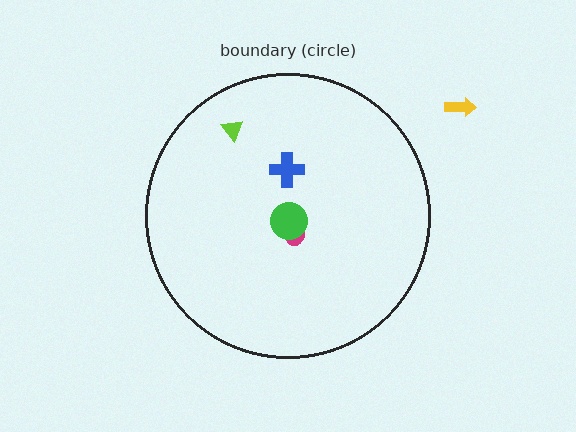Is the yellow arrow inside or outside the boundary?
Outside.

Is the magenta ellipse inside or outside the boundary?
Inside.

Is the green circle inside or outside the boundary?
Inside.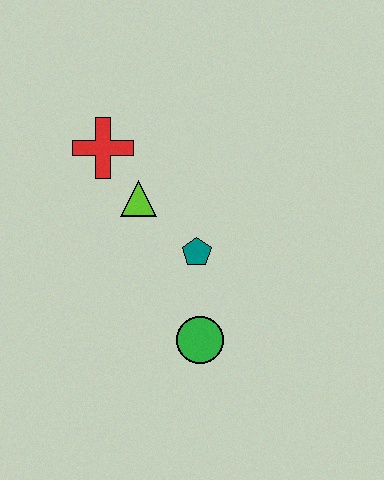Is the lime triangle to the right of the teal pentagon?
No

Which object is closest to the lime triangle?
The red cross is closest to the lime triangle.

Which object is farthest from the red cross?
The green circle is farthest from the red cross.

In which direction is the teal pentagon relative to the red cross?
The teal pentagon is below the red cross.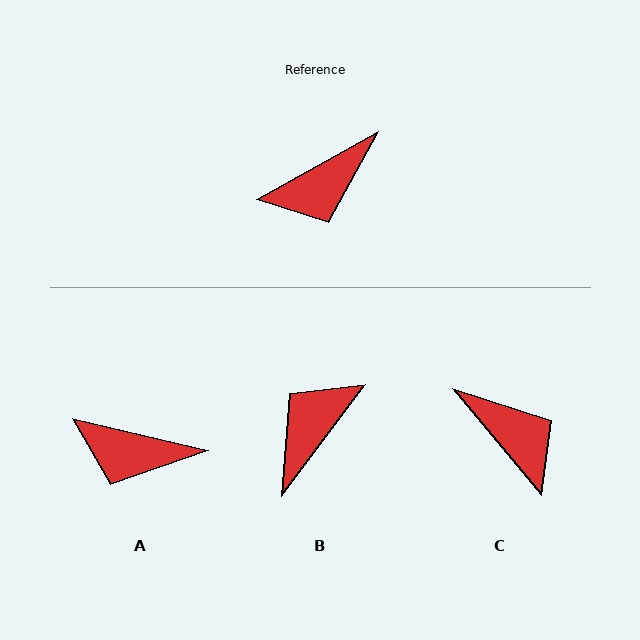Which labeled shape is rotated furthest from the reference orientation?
B, about 156 degrees away.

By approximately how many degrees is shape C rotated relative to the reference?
Approximately 101 degrees counter-clockwise.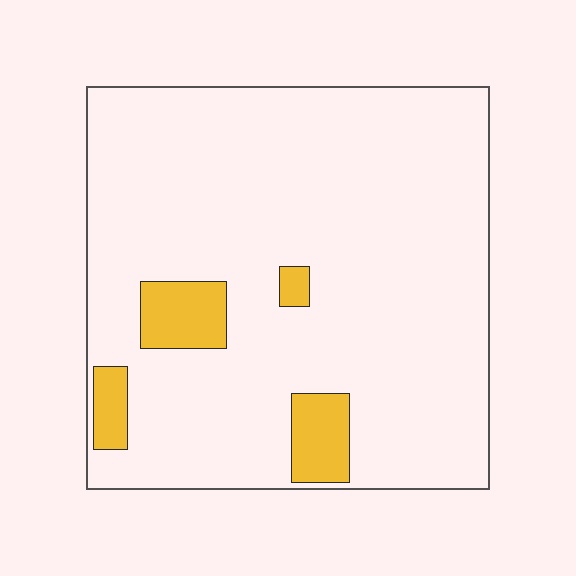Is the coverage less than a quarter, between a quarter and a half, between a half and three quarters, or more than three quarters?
Less than a quarter.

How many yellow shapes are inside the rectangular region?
4.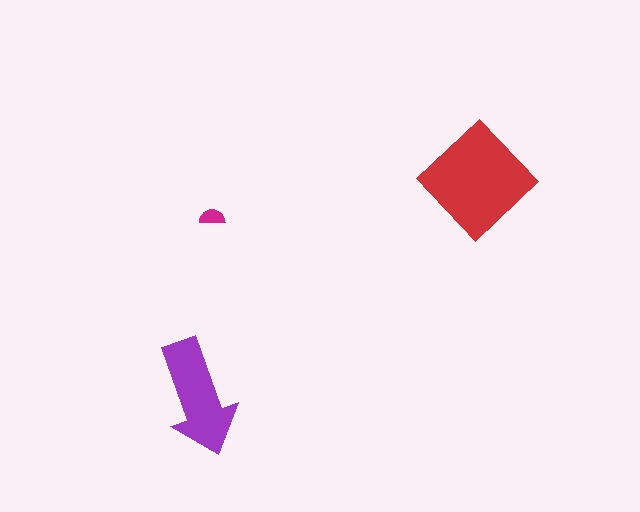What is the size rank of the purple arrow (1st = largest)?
2nd.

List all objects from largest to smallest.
The red diamond, the purple arrow, the magenta semicircle.